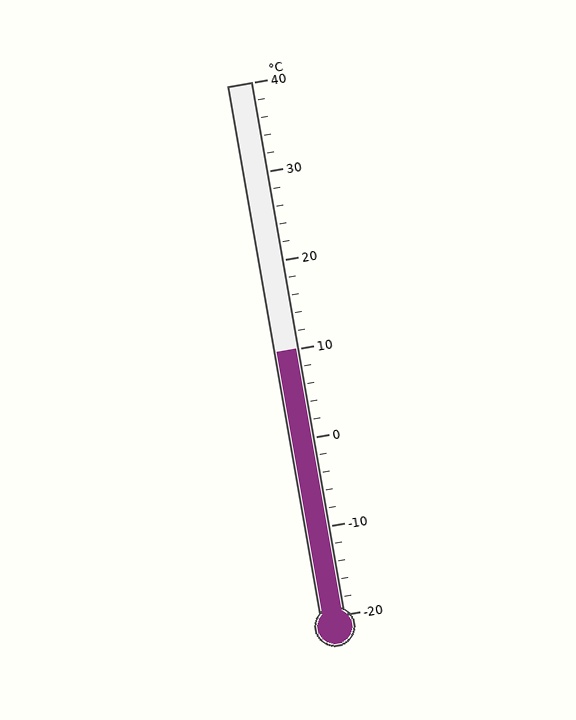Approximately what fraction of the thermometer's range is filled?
The thermometer is filled to approximately 50% of its range.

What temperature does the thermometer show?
The thermometer shows approximately 10°C.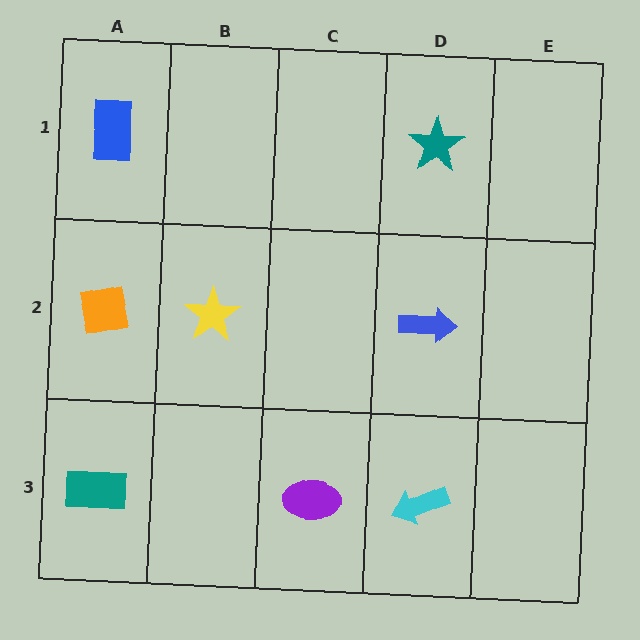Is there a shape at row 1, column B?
No, that cell is empty.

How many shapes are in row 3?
3 shapes.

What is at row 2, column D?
A blue arrow.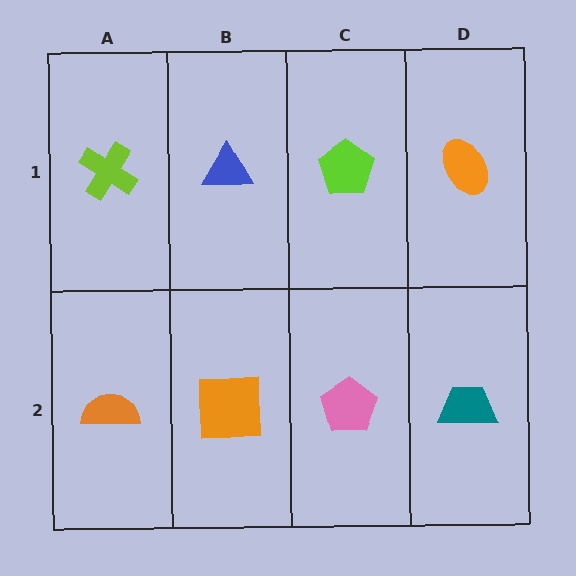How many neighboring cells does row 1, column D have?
2.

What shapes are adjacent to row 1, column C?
A pink pentagon (row 2, column C), a blue triangle (row 1, column B), an orange ellipse (row 1, column D).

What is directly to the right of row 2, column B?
A pink pentagon.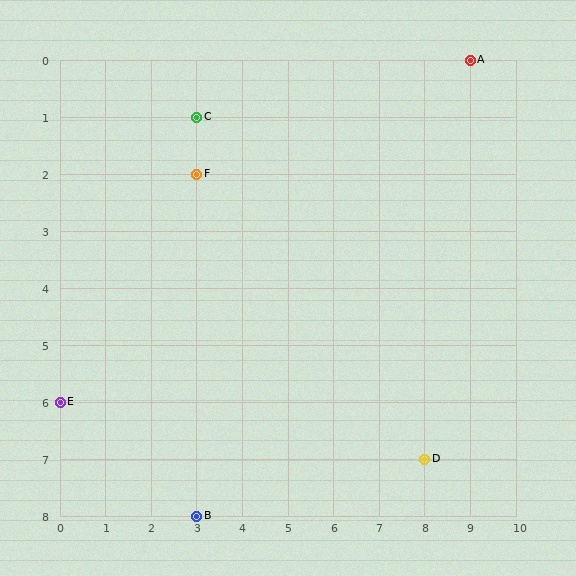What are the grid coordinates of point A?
Point A is at grid coordinates (9, 0).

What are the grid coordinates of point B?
Point B is at grid coordinates (3, 8).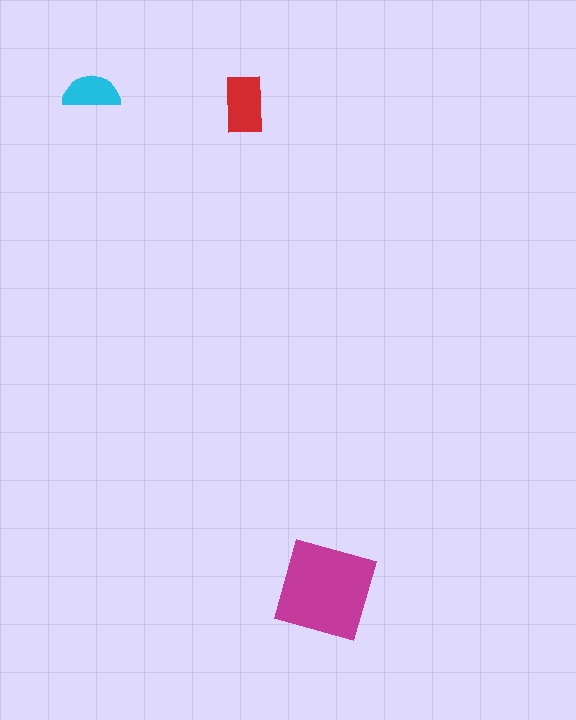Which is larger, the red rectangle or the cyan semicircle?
The red rectangle.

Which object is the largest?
The magenta square.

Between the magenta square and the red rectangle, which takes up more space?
The magenta square.